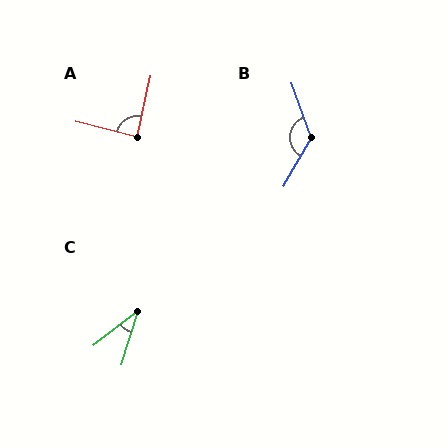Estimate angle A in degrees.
Approximately 88 degrees.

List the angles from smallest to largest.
C (35°), A (88°), B (131°).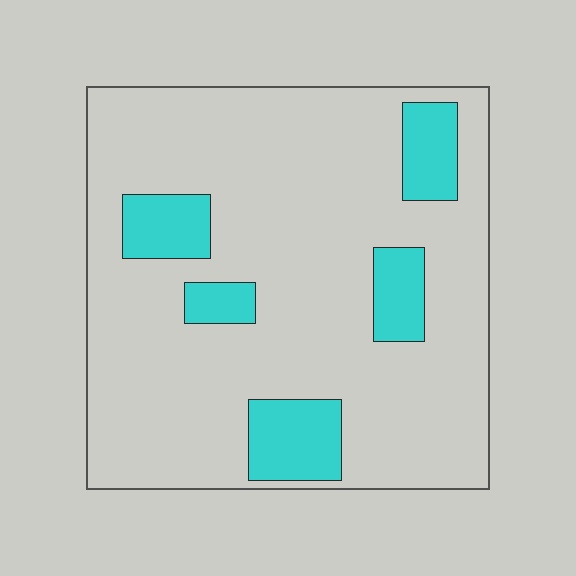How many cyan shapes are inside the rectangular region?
5.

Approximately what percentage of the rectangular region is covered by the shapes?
Approximately 15%.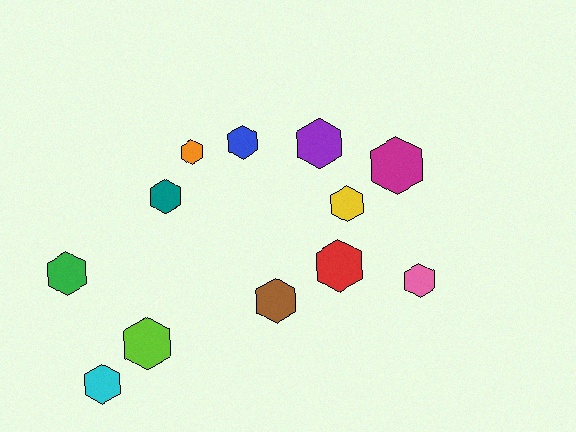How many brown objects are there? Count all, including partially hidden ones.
There is 1 brown object.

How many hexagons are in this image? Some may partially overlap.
There are 12 hexagons.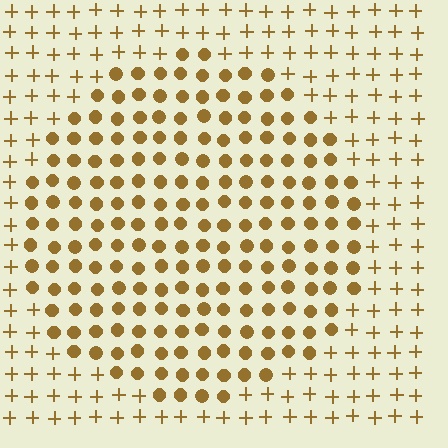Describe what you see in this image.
The image is filled with small brown elements arranged in a uniform grid. A circle-shaped region contains circles, while the surrounding area contains plus signs. The boundary is defined purely by the change in element shape.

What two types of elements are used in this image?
The image uses circles inside the circle region and plus signs outside it.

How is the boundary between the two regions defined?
The boundary is defined by a change in element shape: circles inside vs. plus signs outside. All elements share the same color and spacing.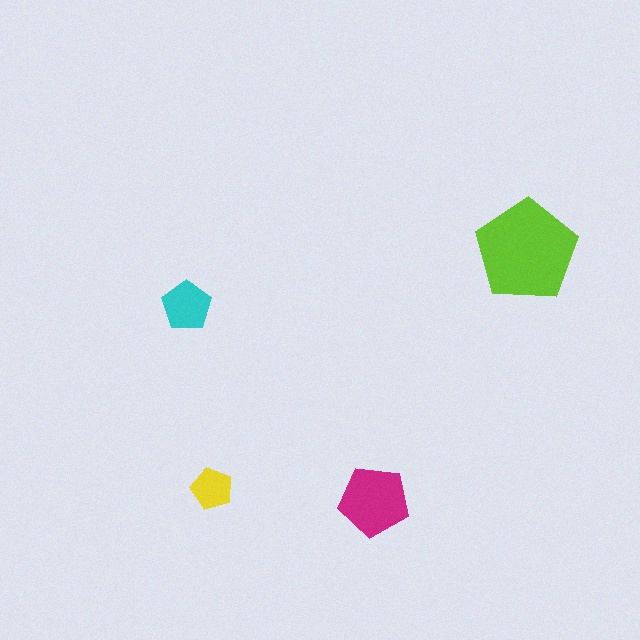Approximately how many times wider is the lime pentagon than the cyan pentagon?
About 2 times wider.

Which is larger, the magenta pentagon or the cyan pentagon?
The magenta one.